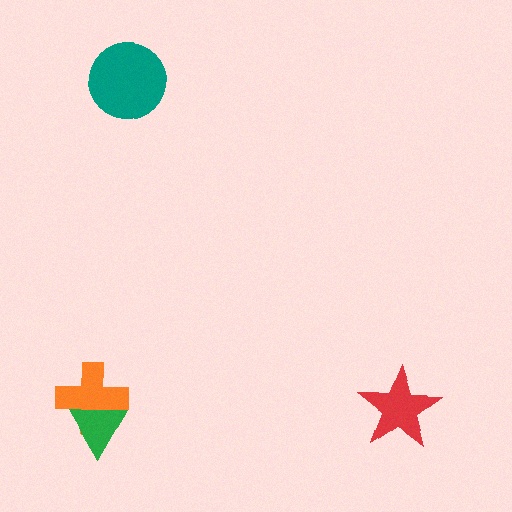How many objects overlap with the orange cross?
1 object overlaps with the orange cross.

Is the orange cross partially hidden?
Yes, it is partially covered by another shape.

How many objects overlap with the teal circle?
0 objects overlap with the teal circle.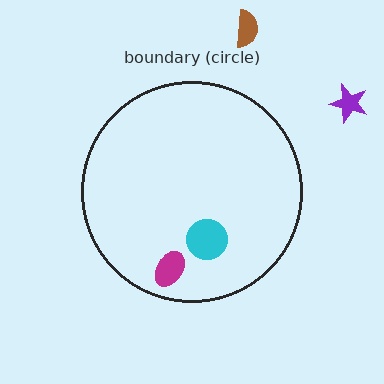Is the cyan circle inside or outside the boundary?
Inside.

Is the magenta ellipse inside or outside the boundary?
Inside.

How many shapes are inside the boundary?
2 inside, 2 outside.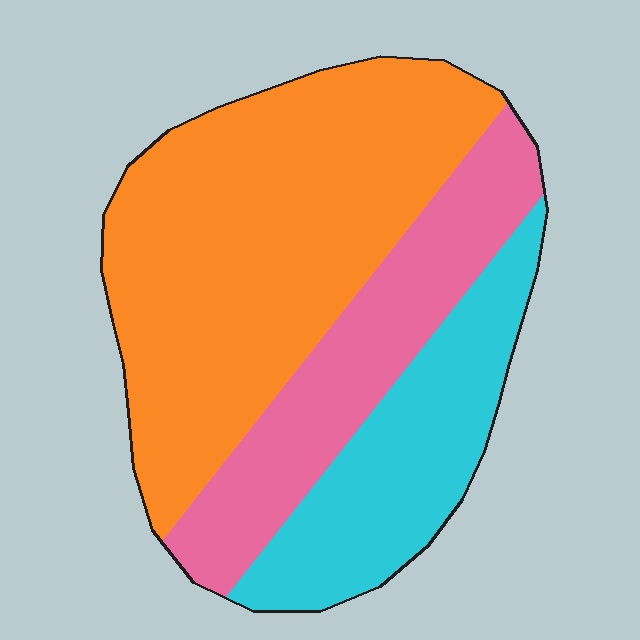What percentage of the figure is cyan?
Cyan takes up about one quarter (1/4) of the figure.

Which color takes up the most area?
Orange, at roughly 50%.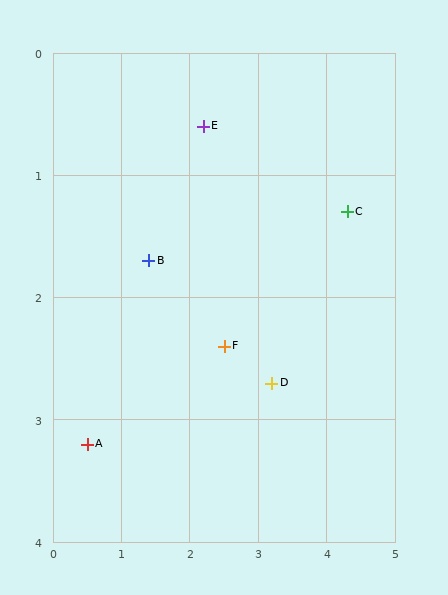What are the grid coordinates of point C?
Point C is at approximately (4.3, 1.3).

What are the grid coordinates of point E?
Point E is at approximately (2.2, 0.6).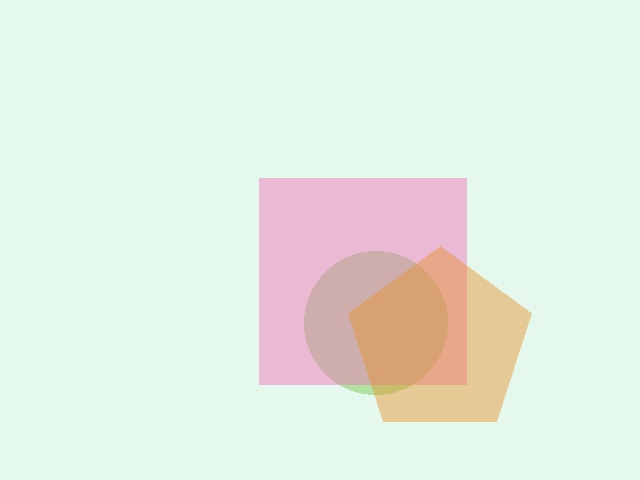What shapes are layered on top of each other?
The layered shapes are: a lime circle, a pink square, an orange pentagon.